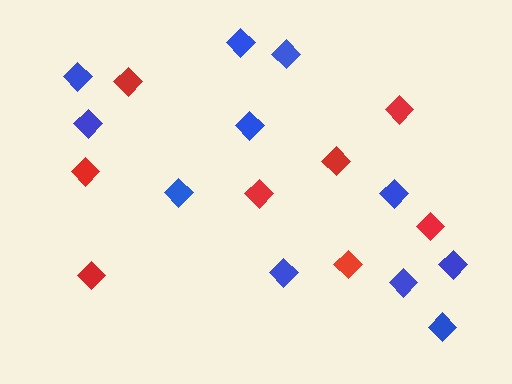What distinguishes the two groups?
There are 2 groups: one group of red diamonds (8) and one group of blue diamonds (11).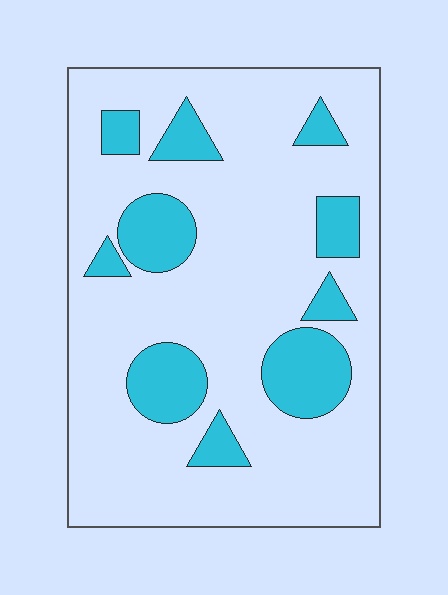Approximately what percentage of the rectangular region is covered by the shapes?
Approximately 20%.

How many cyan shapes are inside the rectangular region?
10.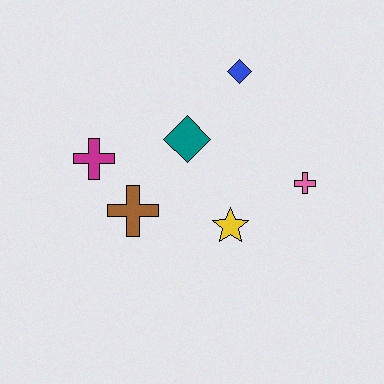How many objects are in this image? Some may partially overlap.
There are 6 objects.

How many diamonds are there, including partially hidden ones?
There are 2 diamonds.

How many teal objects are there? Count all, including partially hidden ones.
There is 1 teal object.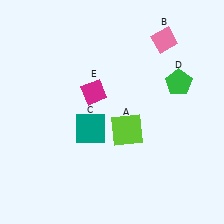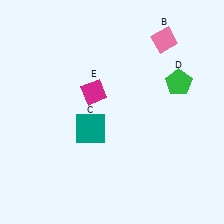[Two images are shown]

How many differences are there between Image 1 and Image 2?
There is 1 difference between the two images.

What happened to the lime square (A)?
The lime square (A) was removed in Image 2. It was in the bottom-right area of Image 1.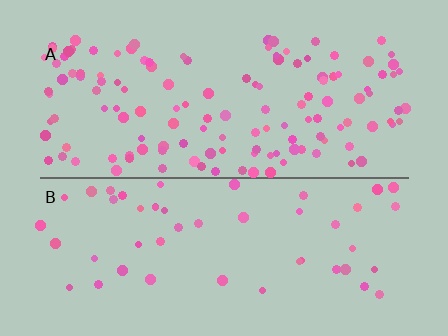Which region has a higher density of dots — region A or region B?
A (the top).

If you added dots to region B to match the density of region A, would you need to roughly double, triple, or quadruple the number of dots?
Approximately triple.